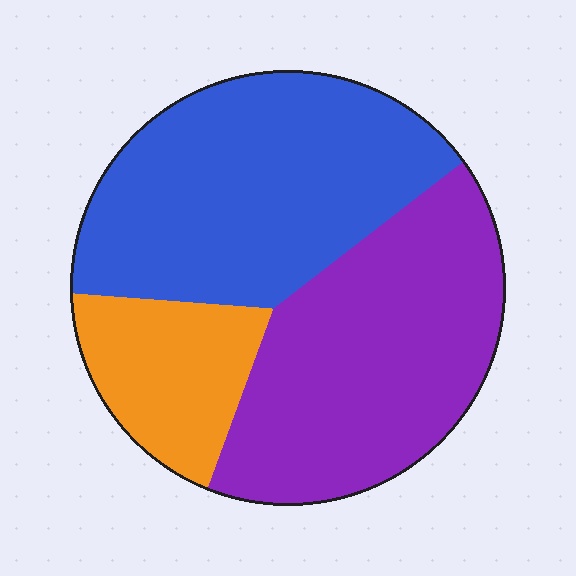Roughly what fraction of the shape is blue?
Blue takes up about two fifths (2/5) of the shape.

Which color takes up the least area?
Orange, at roughly 15%.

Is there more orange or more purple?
Purple.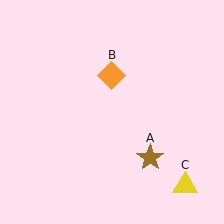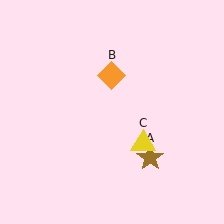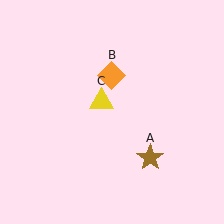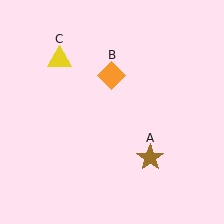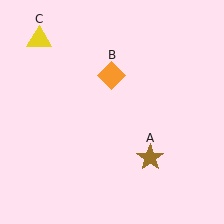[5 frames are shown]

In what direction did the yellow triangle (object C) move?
The yellow triangle (object C) moved up and to the left.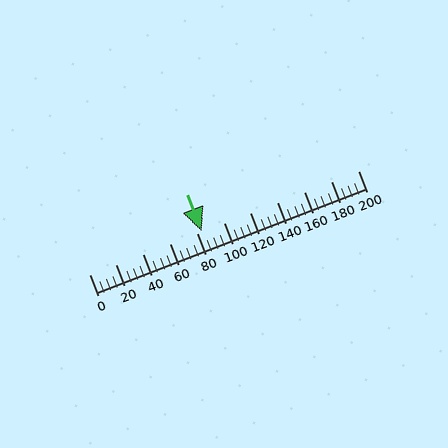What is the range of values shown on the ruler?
The ruler shows values from 0 to 200.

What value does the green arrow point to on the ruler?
The green arrow points to approximately 84.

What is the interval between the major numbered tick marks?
The major tick marks are spaced 20 units apart.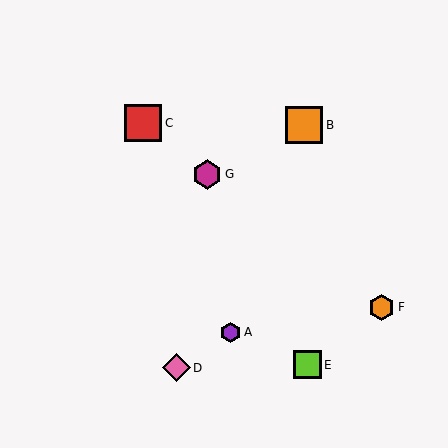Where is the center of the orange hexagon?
The center of the orange hexagon is at (382, 307).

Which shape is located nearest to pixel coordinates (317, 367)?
The lime square (labeled E) at (307, 365) is nearest to that location.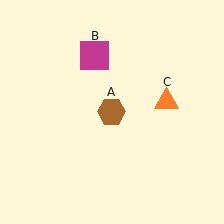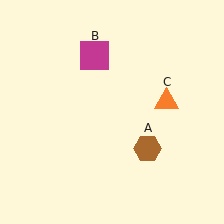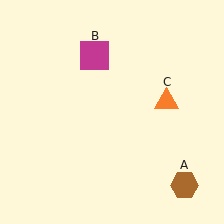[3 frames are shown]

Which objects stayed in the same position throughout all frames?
Magenta square (object B) and orange triangle (object C) remained stationary.